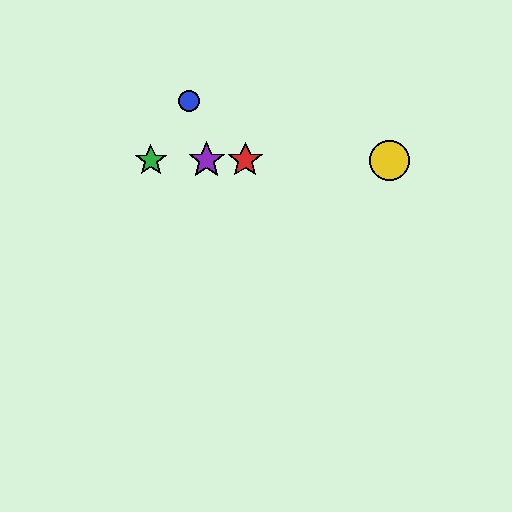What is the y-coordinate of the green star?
The green star is at y≈160.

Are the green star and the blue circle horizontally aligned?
No, the green star is at y≈160 and the blue circle is at y≈101.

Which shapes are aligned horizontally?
The red star, the green star, the yellow circle, the purple star are aligned horizontally.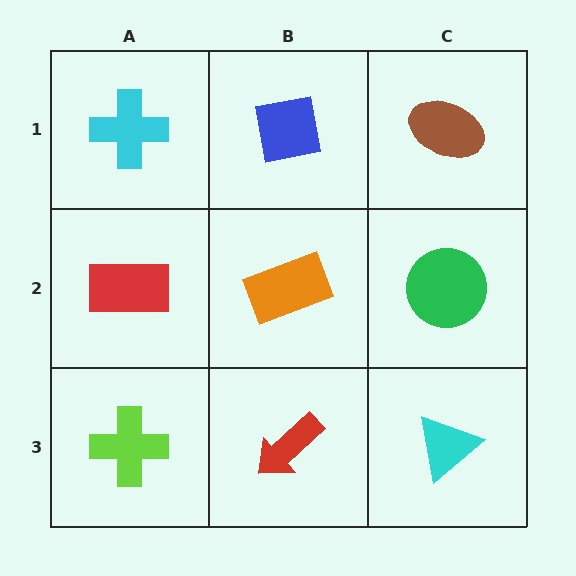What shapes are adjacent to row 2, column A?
A cyan cross (row 1, column A), a lime cross (row 3, column A), an orange rectangle (row 2, column B).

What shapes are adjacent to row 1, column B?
An orange rectangle (row 2, column B), a cyan cross (row 1, column A), a brown ellipse (row 1, column C).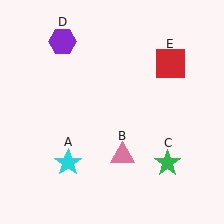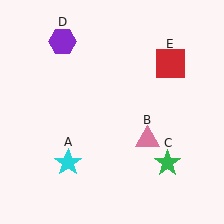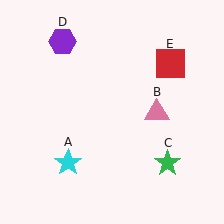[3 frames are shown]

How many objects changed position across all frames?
1 object changed position: pink triangle (object B).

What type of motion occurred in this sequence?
The pink triangle (object B) rotated counterclockwise around the center of the scene.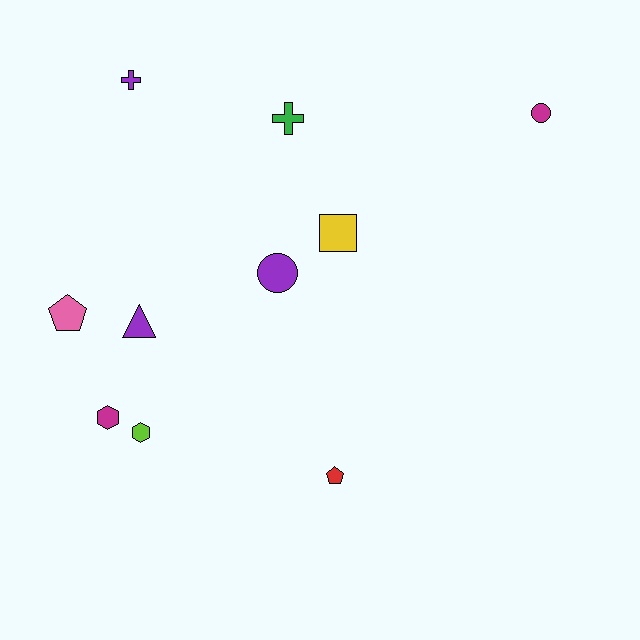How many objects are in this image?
There are 10 objects.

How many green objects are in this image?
There is 1 green object.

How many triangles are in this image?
There is 1 triangle.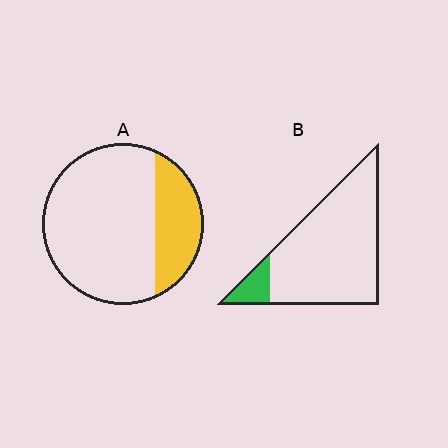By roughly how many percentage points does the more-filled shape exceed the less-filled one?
By roughly 15 percentage points (A over B).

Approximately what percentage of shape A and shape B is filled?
A is approximately 25% and B is approximately 10%.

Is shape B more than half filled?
No.